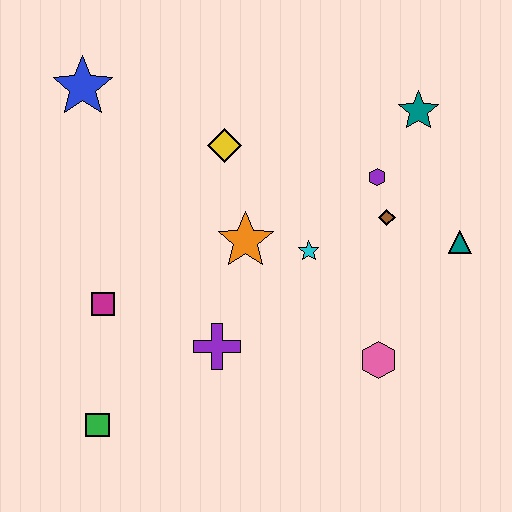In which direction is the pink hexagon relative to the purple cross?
The pink hexagon is to the right of the purple cross.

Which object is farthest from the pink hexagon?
The blue star is farthest from the pink hexagon.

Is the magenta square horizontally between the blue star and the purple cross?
Yes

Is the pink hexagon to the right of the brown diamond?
No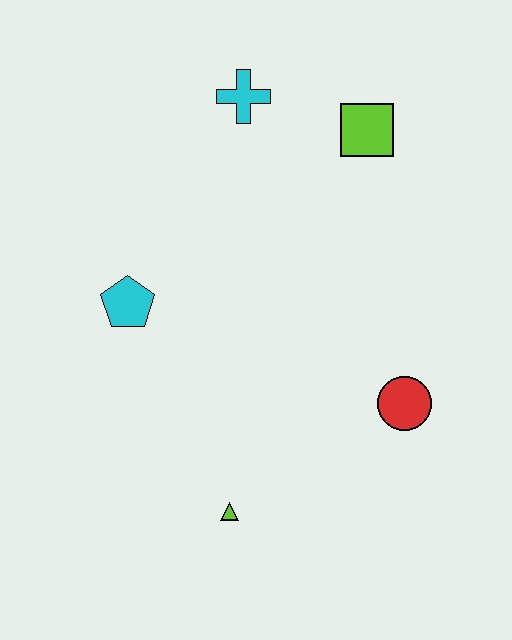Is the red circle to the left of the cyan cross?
No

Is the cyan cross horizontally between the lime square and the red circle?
No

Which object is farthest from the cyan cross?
The lime triangle is farthest from the cyan cross.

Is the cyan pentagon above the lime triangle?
Yes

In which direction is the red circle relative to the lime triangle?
The red circle is to the right of the lime triangle.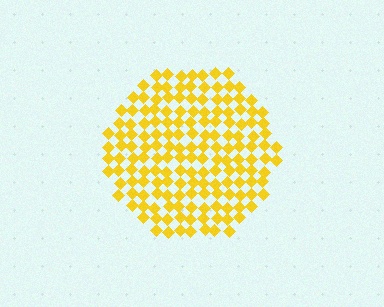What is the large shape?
The large shape is a circle.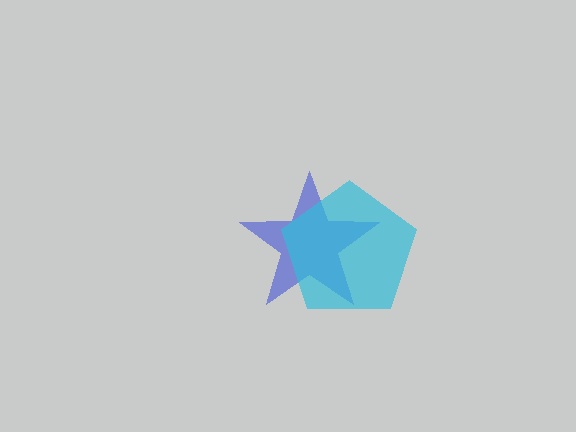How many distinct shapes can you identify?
There are 2 distinct shapes: a blue star, a cyan pentagon.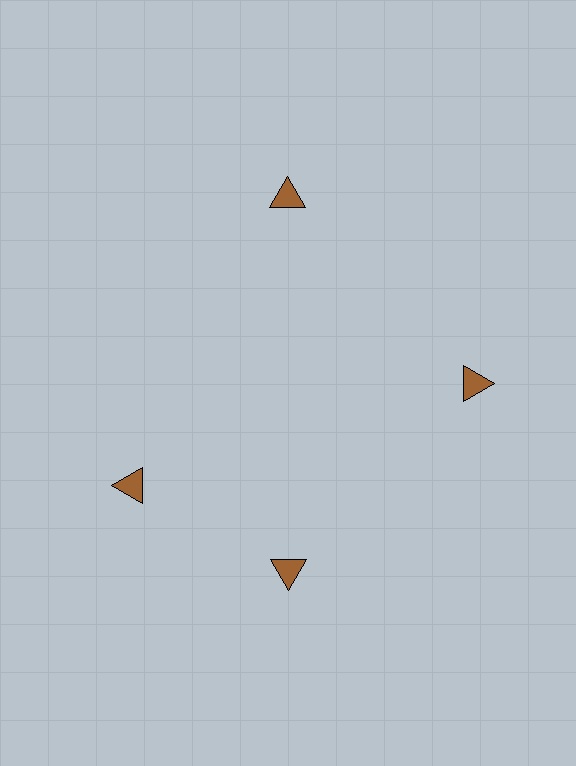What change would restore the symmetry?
The symmetry would be restored by rotating it back into even spacing with its neighbors so that all 4 triangles sit at equal angles and equal distance from the center.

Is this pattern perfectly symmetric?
No. The 4 brown triangles are arranged in a ring, but one element near the 9 o'clock position is rotated out of alignment along the ring, breaking the 4-fold rotational symmetry.